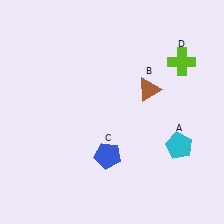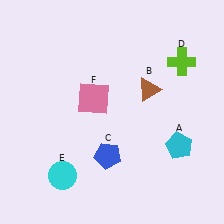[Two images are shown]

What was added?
A cyan circle (E), a pink square (F) were added in Image 2.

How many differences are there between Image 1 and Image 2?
There are 2 differences between the two images.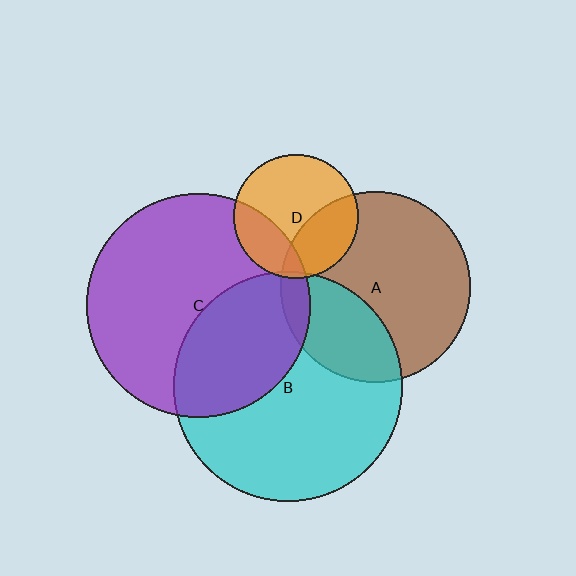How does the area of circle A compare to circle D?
Approximately 2.3 times.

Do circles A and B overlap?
Yes.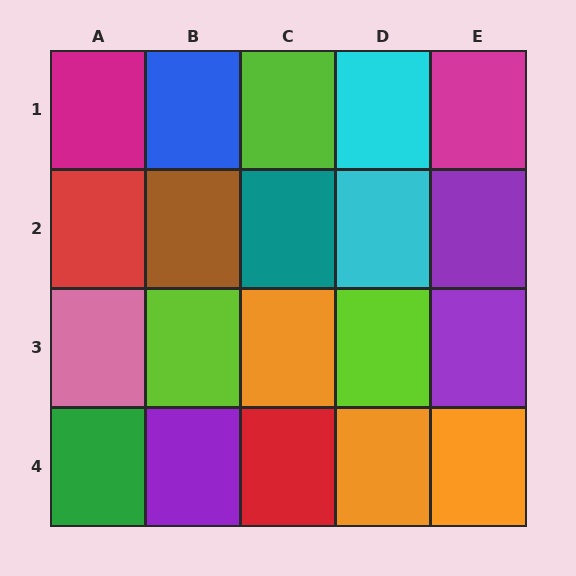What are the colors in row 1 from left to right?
Magenta, blue, lime, cyan, magenta.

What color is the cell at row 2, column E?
Purple.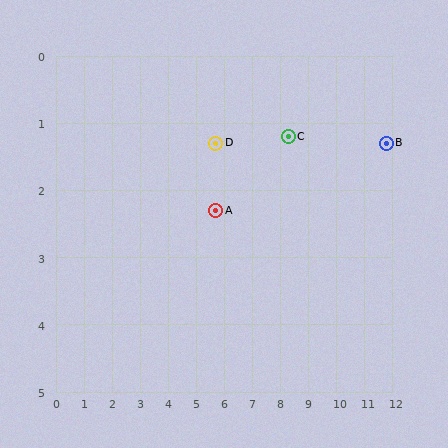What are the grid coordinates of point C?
Point C is at approximately (8.3, 1.2).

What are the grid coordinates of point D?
Point D is at approximately (5.7, 1.3).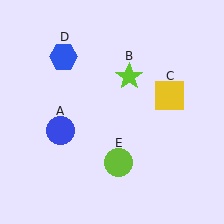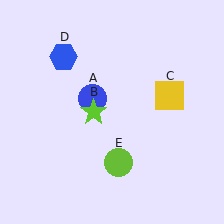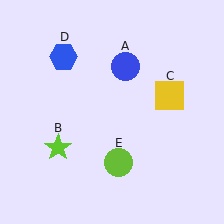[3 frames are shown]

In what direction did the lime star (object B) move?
The lime star (object B) moved down and to the left.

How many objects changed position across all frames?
2 objects changed position: blue circle (object A), lime star (object B).